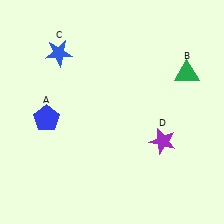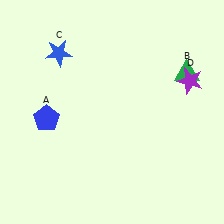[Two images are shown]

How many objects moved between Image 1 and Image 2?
1 object moved between the two images.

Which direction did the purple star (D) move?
The purple star (D) moved up.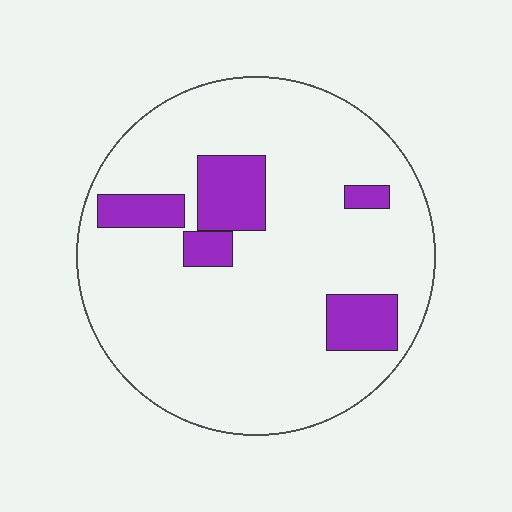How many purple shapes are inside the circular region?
5.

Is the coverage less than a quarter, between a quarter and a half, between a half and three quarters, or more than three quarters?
Less than a quarter.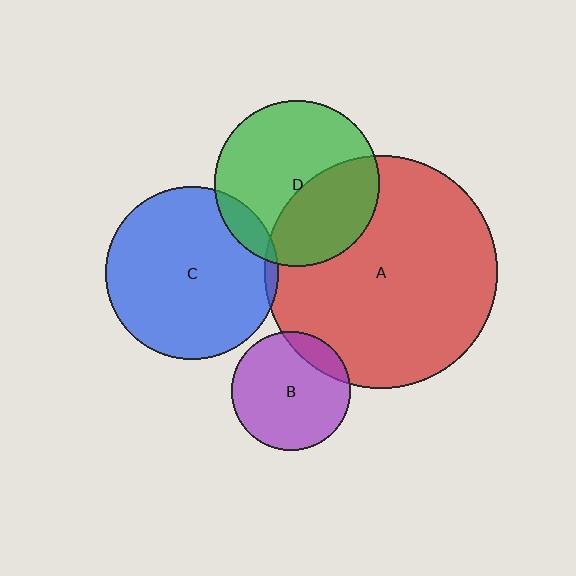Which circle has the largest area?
Circle A (red).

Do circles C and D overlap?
Yes.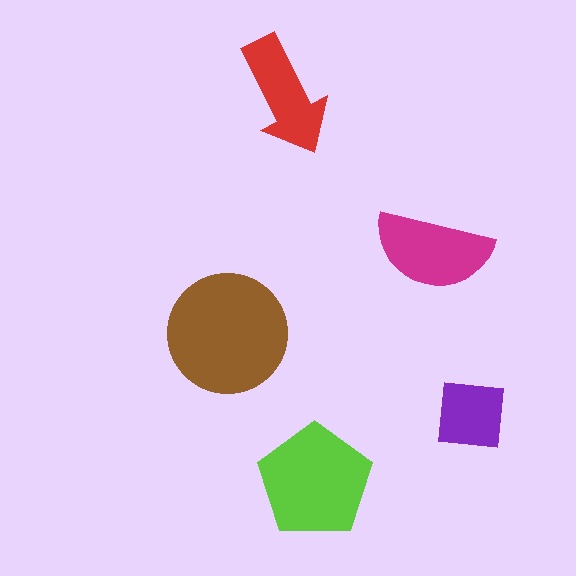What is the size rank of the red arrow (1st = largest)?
4th.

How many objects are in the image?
There are 5 objects in the image.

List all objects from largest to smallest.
The brown circle, the lime pentagon, the magenta semicircle, the red arrow, the purple square.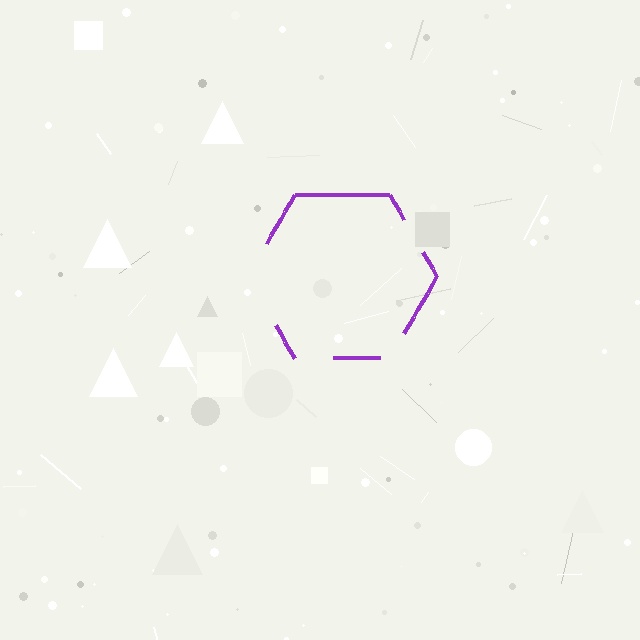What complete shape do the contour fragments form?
The contour fragments form a hexagon.